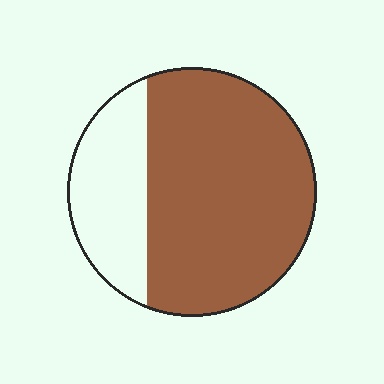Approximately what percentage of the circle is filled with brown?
Approximately 70%.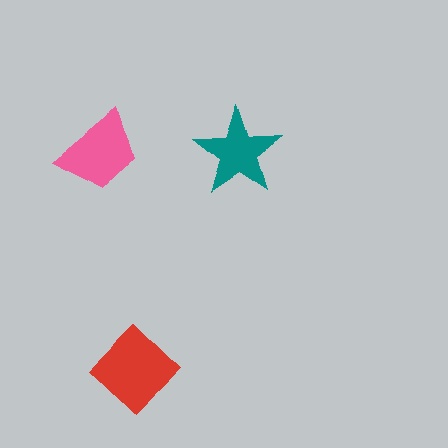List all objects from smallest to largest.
The teal star, the pink trapezoid, the red diamond.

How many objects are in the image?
There are 3 objects in the image.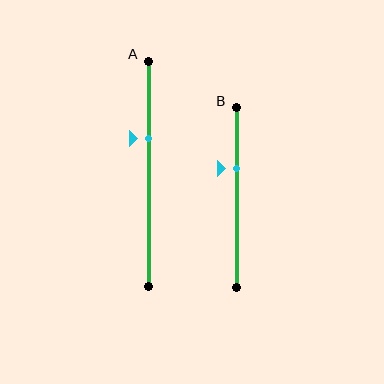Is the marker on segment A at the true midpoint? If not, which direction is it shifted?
No, the marker on segment A is shifted upward by about 16% of the segment length.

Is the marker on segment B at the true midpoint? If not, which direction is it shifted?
No, the marker on segment B is shifted upward by about 16% of the segment length.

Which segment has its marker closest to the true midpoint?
Segment A has its marker closest to the true midpoint.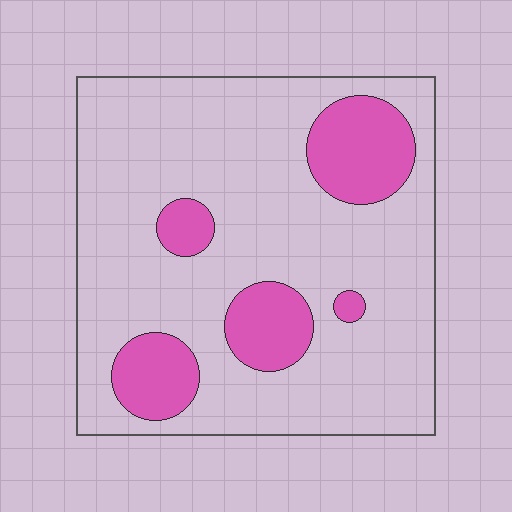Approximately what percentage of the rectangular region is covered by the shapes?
Approximately 20%.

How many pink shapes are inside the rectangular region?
5.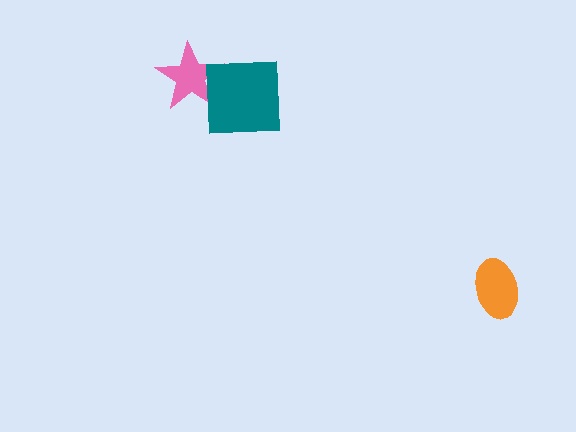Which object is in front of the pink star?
The teal square is in front of the pink star.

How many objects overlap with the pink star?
1 object overlaps with the pink star.